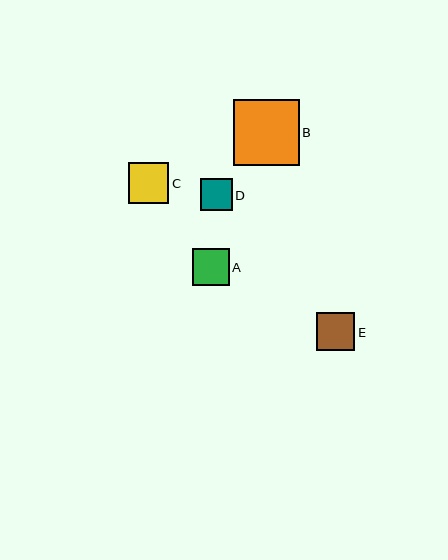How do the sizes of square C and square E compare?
Square C and square E are approximately the same size.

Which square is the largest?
Square B is the largest with a size of approximately 66 pixels.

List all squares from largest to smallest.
From largest to smallest: B, C, E, A, D.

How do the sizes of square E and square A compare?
Square E and square A are approximately the same size.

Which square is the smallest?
Square D is the smallest with a size of approximately 32 pixels.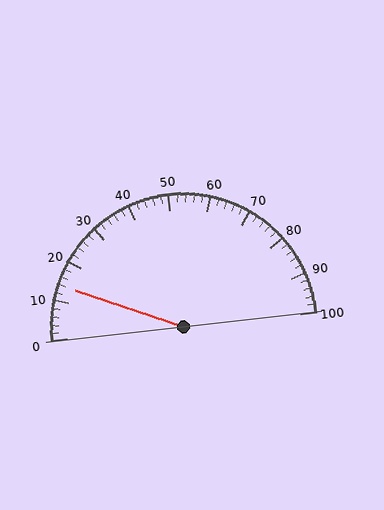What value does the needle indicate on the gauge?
The needle indicates approximately 14.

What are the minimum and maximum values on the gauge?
The gauge ranges from 0 to 100.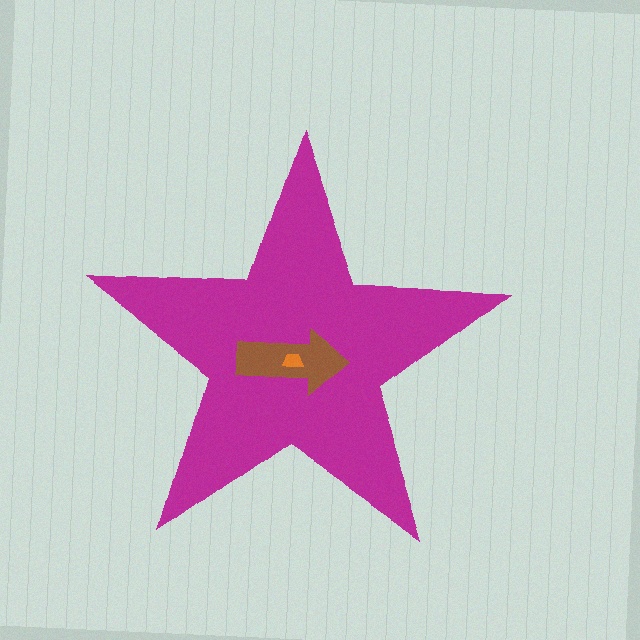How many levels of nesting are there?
3.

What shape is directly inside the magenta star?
The brown arrow.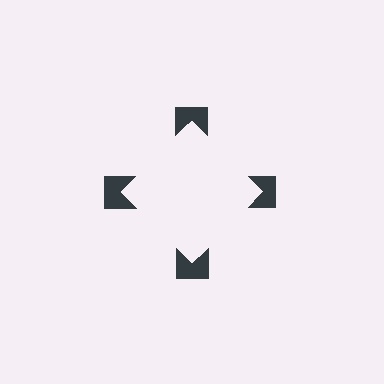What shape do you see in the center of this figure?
An illusory square — its edges are inferred from the aligned wedge cuts in the notched squares, not physically drawn.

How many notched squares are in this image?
There are 4 — one at each vertex of the illusory square.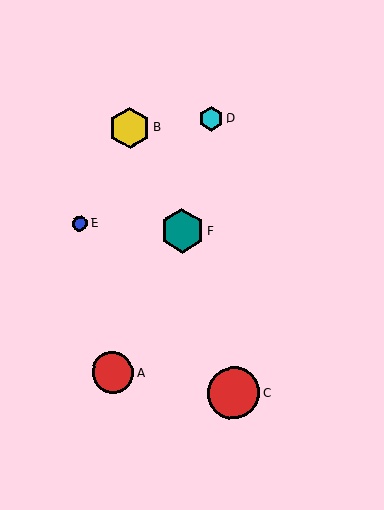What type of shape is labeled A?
Shape A is a red circle.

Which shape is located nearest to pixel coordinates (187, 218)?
The teal hexagon (labeled F) at (182, 231) is nearest to that location.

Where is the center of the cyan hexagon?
The center of the cyan hexagon is at (211, 119).